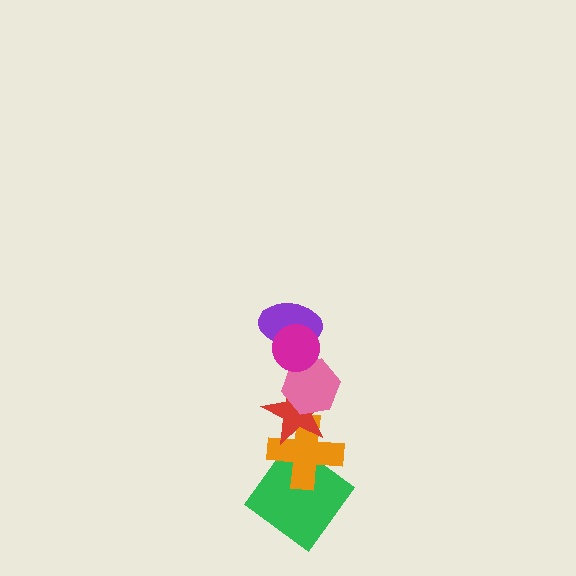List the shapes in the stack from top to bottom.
From top to bottom: the magenta circle, the purple ellipse, the pink hexagon, the red star, the orange cross, the green diamond.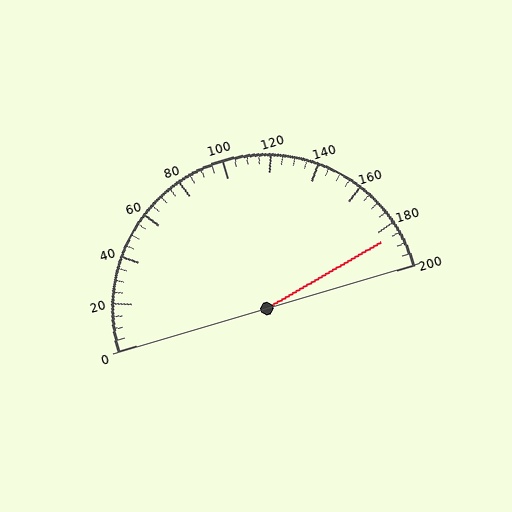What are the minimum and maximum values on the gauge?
The gauge ranges from 0 to 200.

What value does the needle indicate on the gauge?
The needle indicates approximately 185.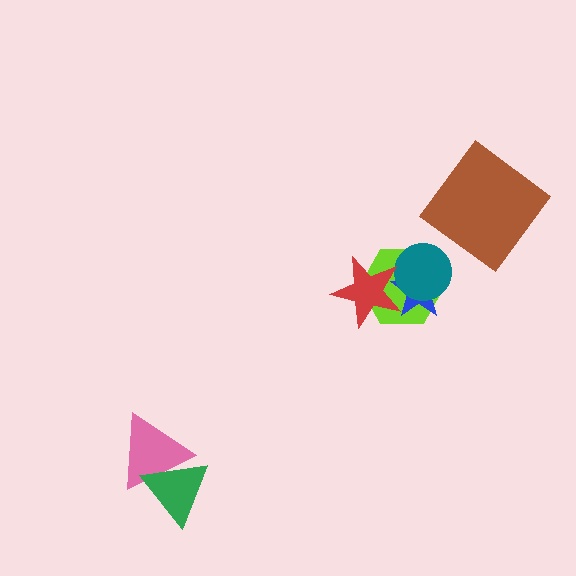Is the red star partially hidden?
No, no other shape covers it.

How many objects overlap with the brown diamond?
0 objects overlap with the brown diamond.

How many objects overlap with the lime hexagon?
3 objects overlap with the lime hexagon.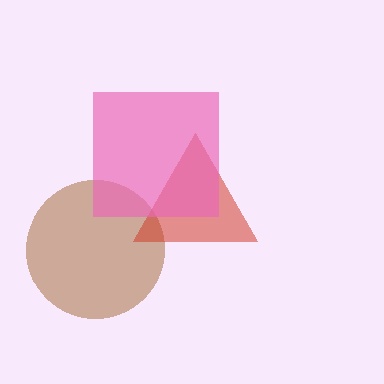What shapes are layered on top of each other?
The layered shapes are: a brown circle, a red triangle, a pink square.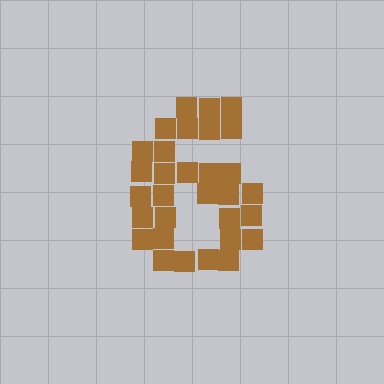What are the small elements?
The small elements are squares.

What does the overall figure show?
The overall figure shows the digit 6.